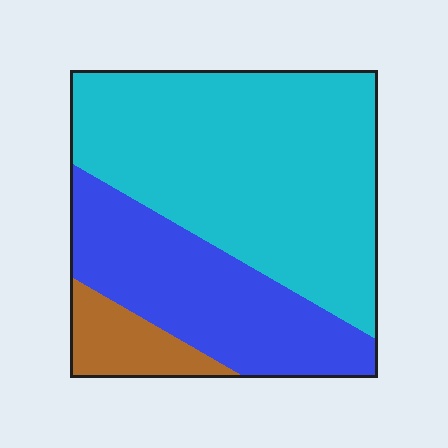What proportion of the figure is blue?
Blue covers around 30% of the figure.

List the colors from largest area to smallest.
From largest to smallest: cyan, blue, brown.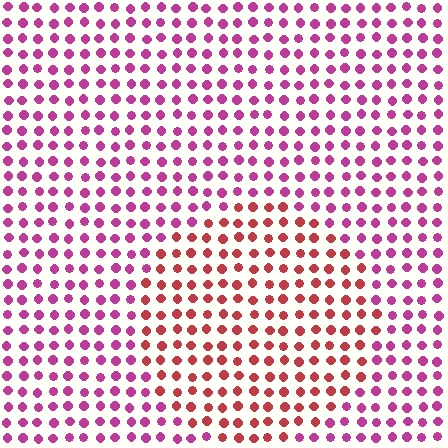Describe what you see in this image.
The image is filled with small magenta elements in a uniform arrangement. A circle-shaped region is visible where the elements are tinted to a slightly different hue, forming a subtle color boundary.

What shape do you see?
I see a circle.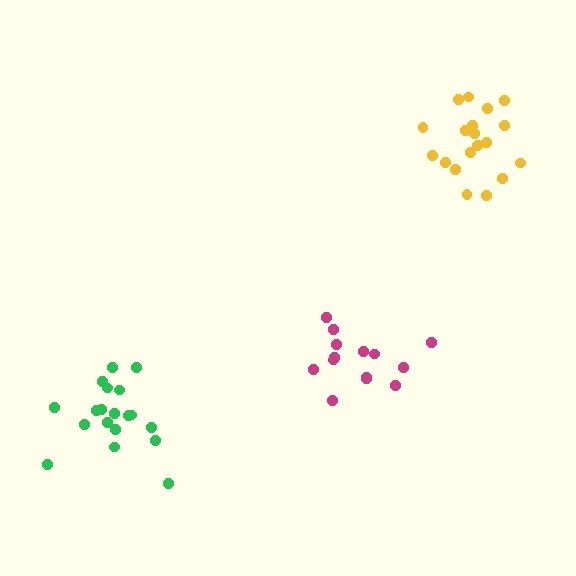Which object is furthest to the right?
The yellow cluster is rightmost.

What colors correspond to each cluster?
The clusters are colored: magenta, yellow, green.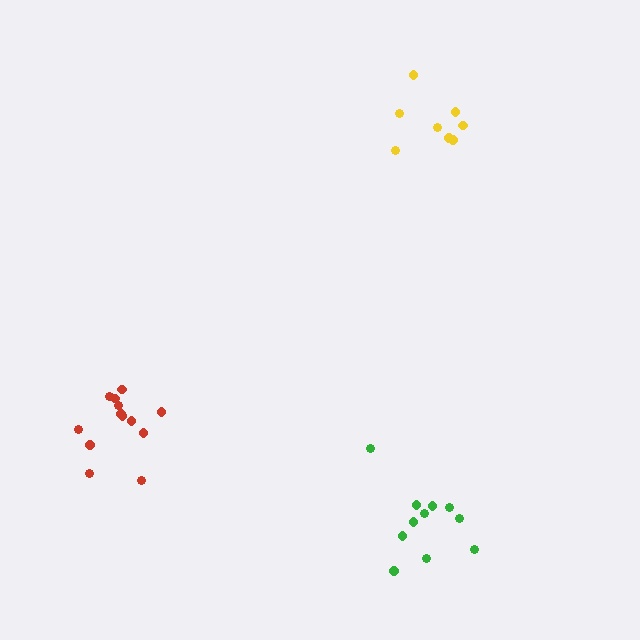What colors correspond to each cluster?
The clusters are colored: red, yellow, green.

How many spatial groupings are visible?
There are 3 spatial groupings.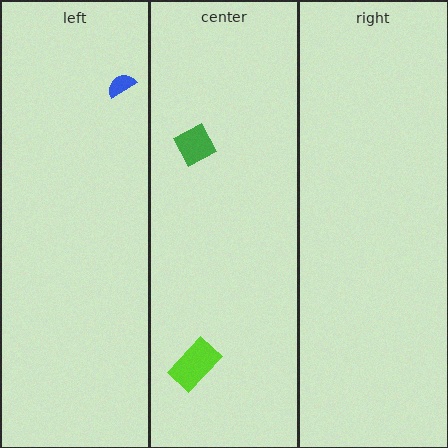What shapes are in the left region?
The blue semicircle.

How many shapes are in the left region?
1.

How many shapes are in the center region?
2.